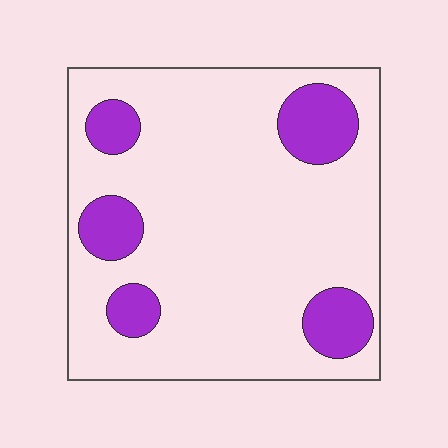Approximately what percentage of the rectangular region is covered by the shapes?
Approximately 20%.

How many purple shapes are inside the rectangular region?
5.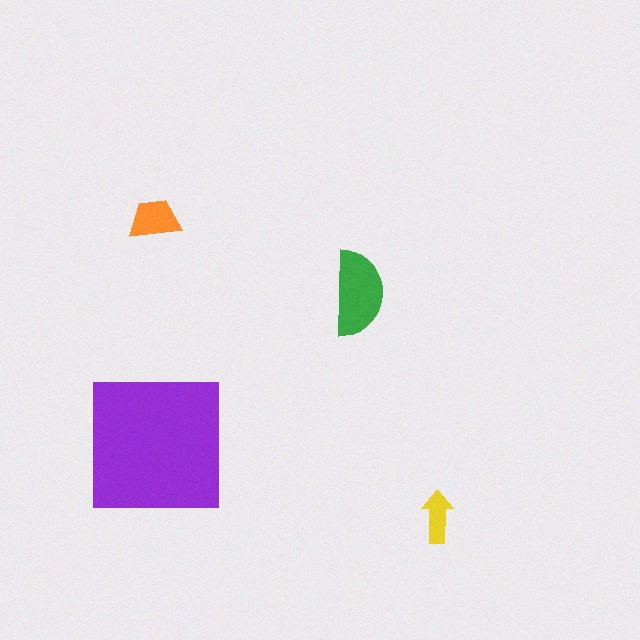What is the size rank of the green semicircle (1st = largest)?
2nd.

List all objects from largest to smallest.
The purple square, the green semicircle, the orange trapezoid, the yellow arrow.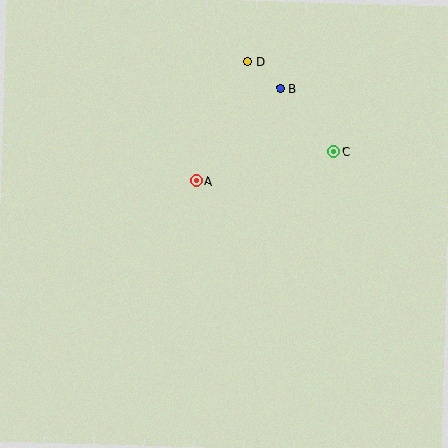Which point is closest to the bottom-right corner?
Point C is closest to the bottom-right corner.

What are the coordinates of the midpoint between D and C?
The midpoint between D and C is at (291, 106).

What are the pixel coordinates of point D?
Point D is at (247, 61).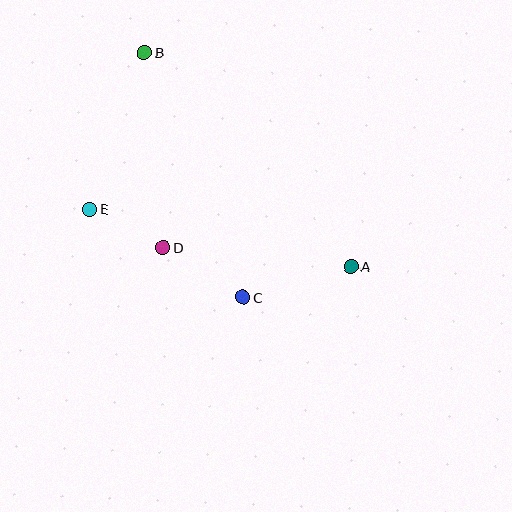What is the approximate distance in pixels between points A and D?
The distance between A and D is approximately 189 pixels.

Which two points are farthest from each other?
Points A and B are farthest from each other.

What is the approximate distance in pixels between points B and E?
The distance between B and E is approximately 166 pixels.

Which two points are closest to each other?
Points D and E are closest to each other.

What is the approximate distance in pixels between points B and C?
The distance between B and C is approximately 264 pixels.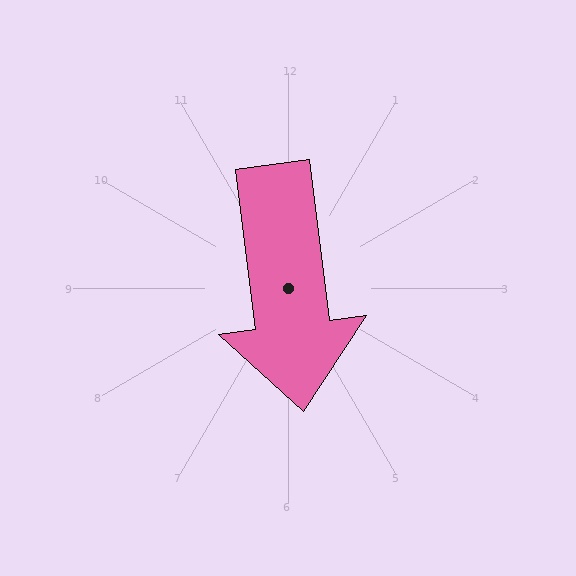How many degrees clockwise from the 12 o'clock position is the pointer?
Approximately 173 degrees.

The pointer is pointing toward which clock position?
Roughly 6 o'clock.